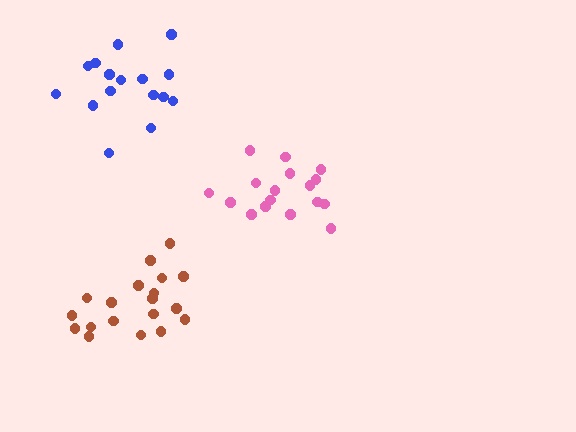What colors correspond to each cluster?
The clusters are colored: brown, pink, blue.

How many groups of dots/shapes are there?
There are 3 groups.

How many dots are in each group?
Group 1: 19 dots, Group 2: 17 dots, Group 3: 16 dots (52 total).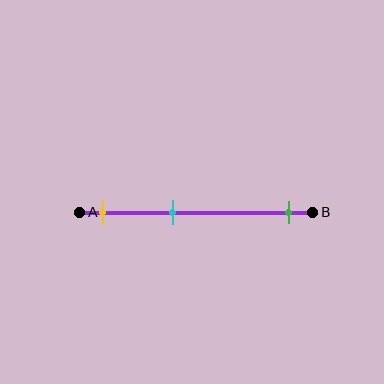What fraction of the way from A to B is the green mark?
The green mark is approximately 90% (0.9) of the way from A to B.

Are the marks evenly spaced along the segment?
No, the marks are not evenly spaced.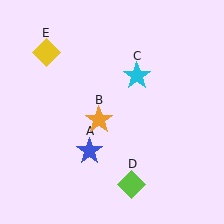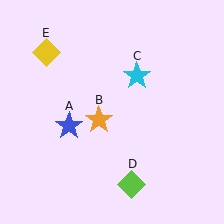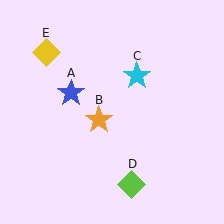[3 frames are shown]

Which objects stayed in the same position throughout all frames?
Orange star (object B) and cyan star (object C) and lime diamond (object D) and yellow diamond (object E) remained stationary.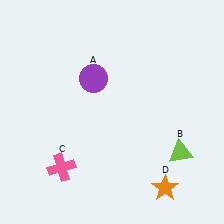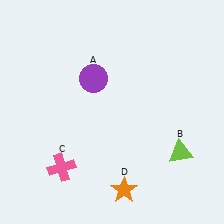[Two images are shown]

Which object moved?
The orange star (D) moved left.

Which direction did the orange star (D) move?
The orange star (D) moved left.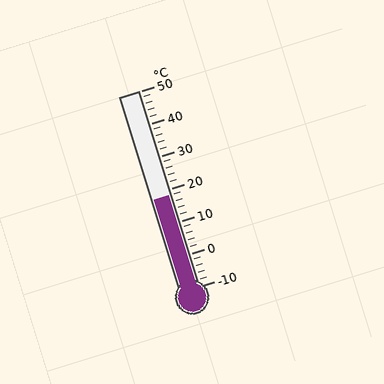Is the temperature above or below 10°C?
The temperature is above 10°C.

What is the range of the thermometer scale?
The thermometer scale ranges from -10°C to 50°C.